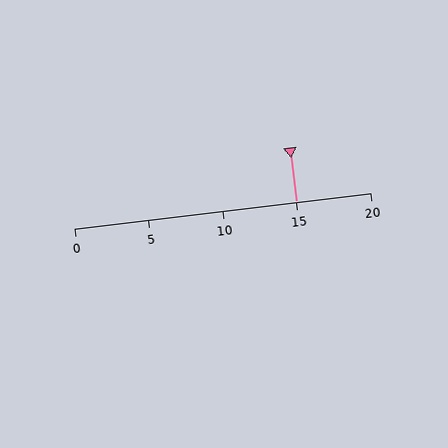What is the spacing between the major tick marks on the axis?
The major ticks are spaced 5 apart.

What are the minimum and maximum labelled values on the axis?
The axis runs from 0 to 20.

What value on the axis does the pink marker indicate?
The marker indicates approximately 15.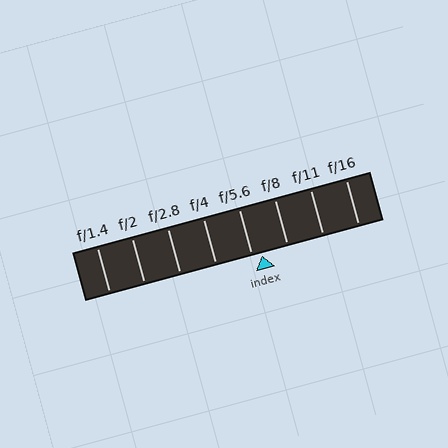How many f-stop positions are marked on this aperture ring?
There are 8 f-stop positions marked.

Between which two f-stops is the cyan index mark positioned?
The index mark is between f/5.6 and f/8.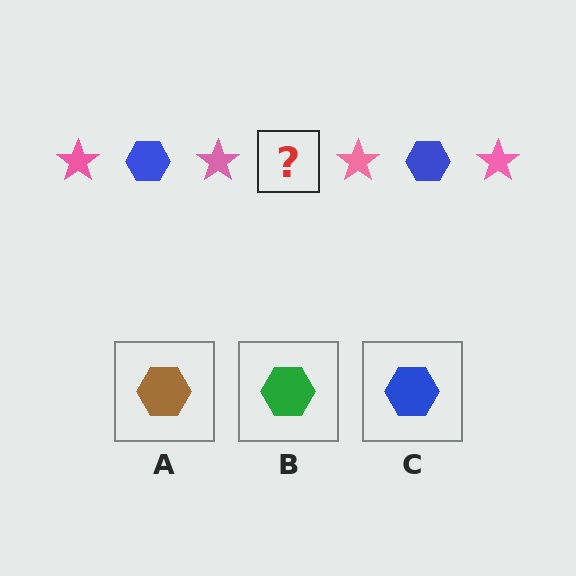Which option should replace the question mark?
Option C.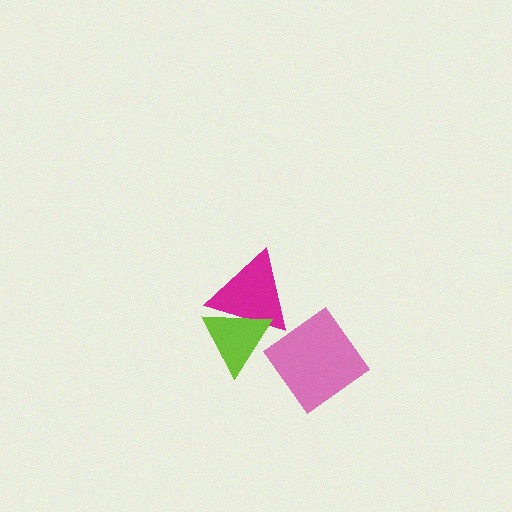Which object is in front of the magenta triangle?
The lime triangle is in front of the magenta triangle.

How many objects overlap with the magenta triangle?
1 object overlaps with the magenta triangle.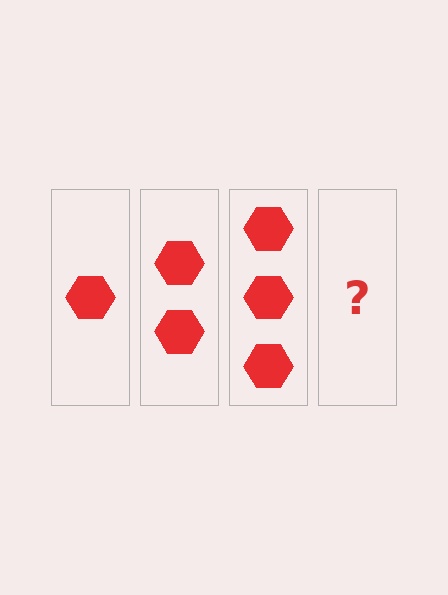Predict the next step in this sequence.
The next step is 4 hexagons.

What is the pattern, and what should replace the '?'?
The pattern is that each step adds one more hexagon. The '?' should be 4 hexagons.